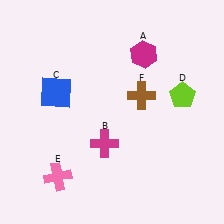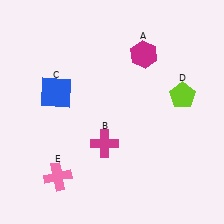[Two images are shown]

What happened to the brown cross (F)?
The brown cross (F) was removed in Image 2. It was in the top-right area of Image 1.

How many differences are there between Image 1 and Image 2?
There is 1 difference between the two images.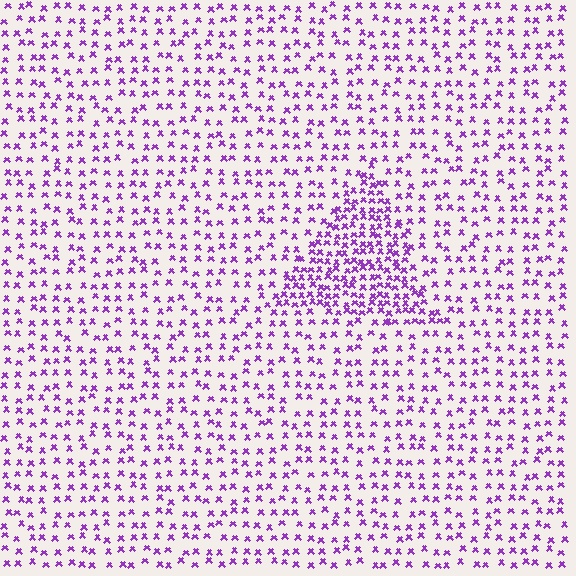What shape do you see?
I see a triangle.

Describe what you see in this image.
The image contains small purple elements arranged at two different densities. A triangle-shaped region is visible where the elements are more densely packed than the surrounding area.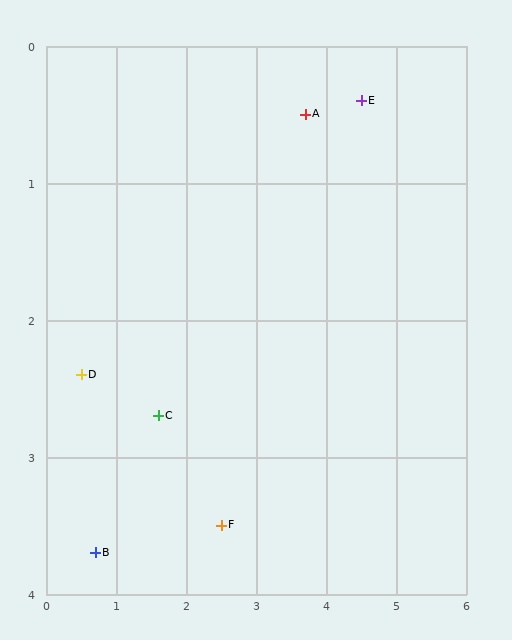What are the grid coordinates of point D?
Point D is at approximately (0.5, 2.4).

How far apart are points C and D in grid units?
Points C and D are about 1.1 grid units apart.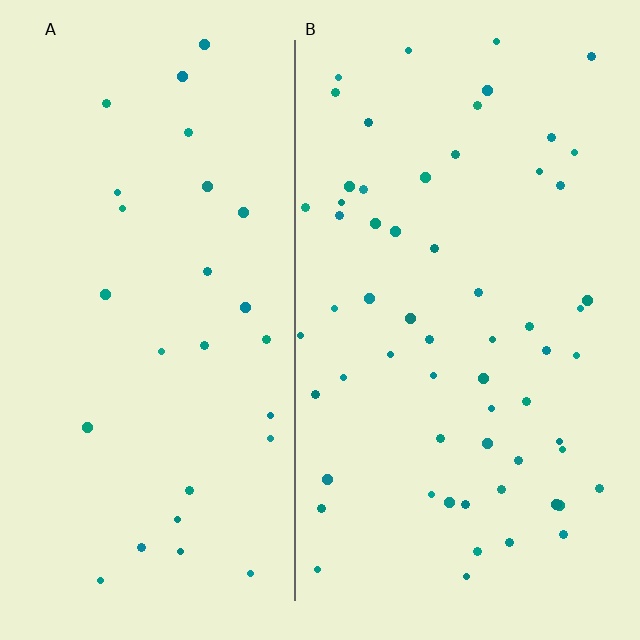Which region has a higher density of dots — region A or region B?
B (the right).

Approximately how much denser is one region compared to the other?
Approximately 2.2× — region B over region A.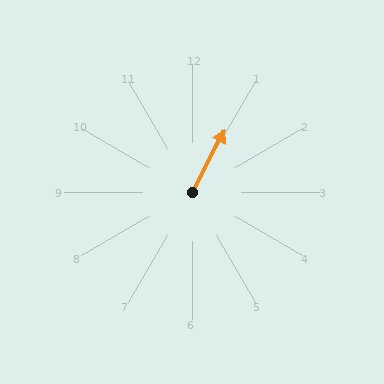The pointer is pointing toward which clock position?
Roughly 1 o'clock.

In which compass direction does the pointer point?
Northeast.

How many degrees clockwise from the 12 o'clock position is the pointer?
Approximately 28 degrees.